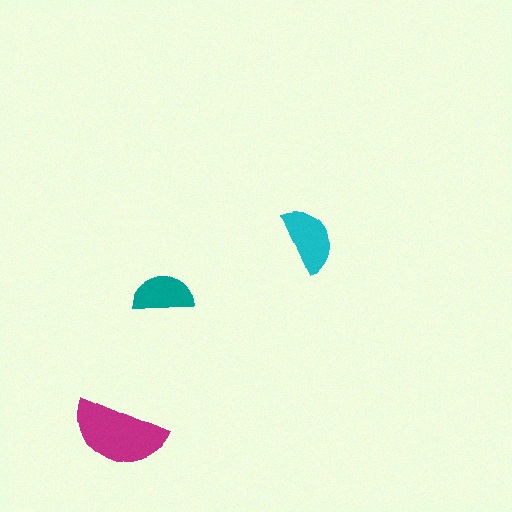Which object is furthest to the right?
The cyan semicircle is rightmost.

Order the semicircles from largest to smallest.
the magenta one, the cyan one, the teal one.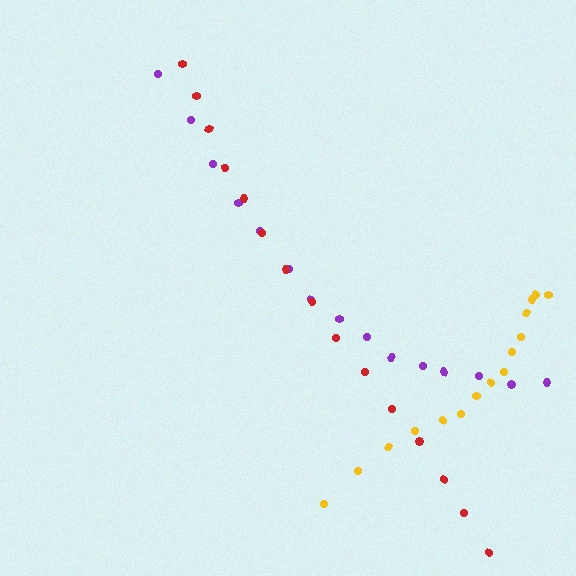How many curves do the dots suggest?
There are 3 distinct paths.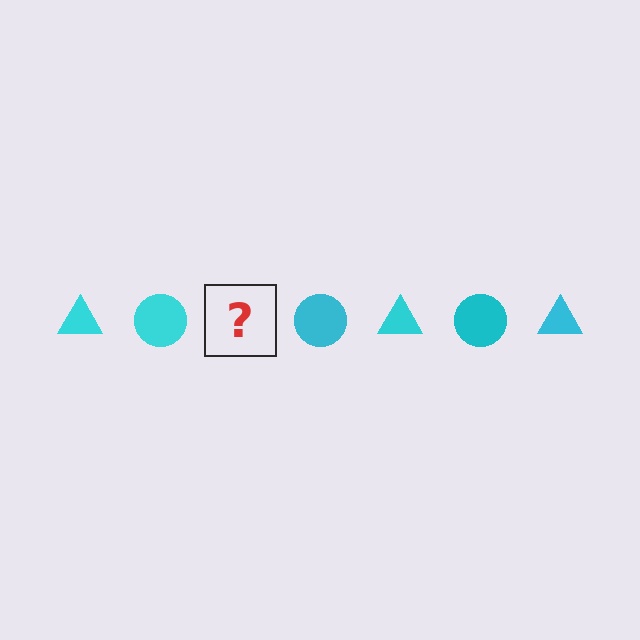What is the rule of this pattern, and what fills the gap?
The rule is that the pattern cycles through triangle, circle shapes in cyan. The gap should be filled with a cyan triangle.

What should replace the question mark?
The question mark should be replaced with a cyan triangle.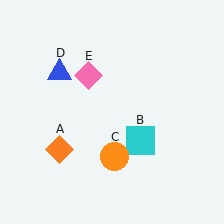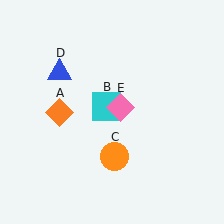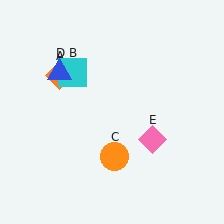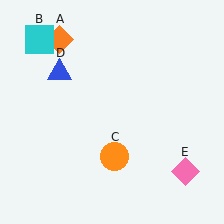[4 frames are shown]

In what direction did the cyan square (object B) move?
The cyan square (object B) moved up and to the left.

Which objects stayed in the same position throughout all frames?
Orange circle (object C) and blue triangle (object D) remained stationary.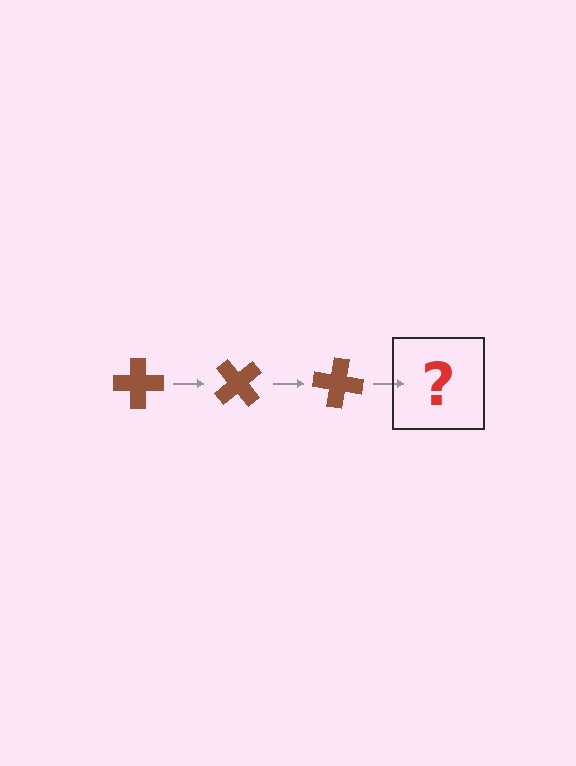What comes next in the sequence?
The next element should be a brown cross rotated 150 degrees.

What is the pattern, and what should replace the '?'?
The pattern is that the cross rotates 50 degrees each step. The '?' should be a brown cross rotated 150 degrees.